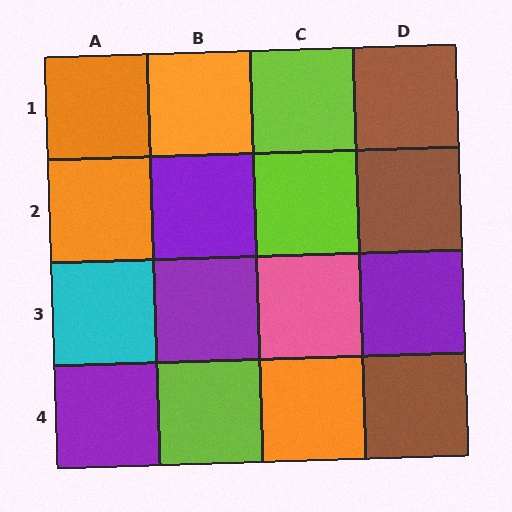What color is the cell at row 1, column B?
Orange.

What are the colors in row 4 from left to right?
Purple, lime, orange, brown.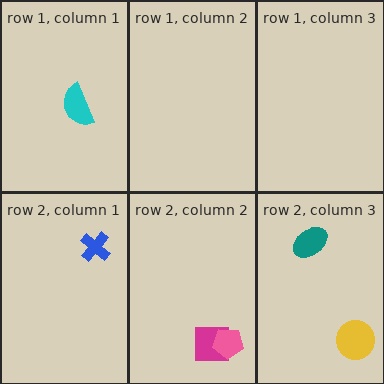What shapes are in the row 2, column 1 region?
The blue cross.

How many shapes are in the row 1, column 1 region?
1.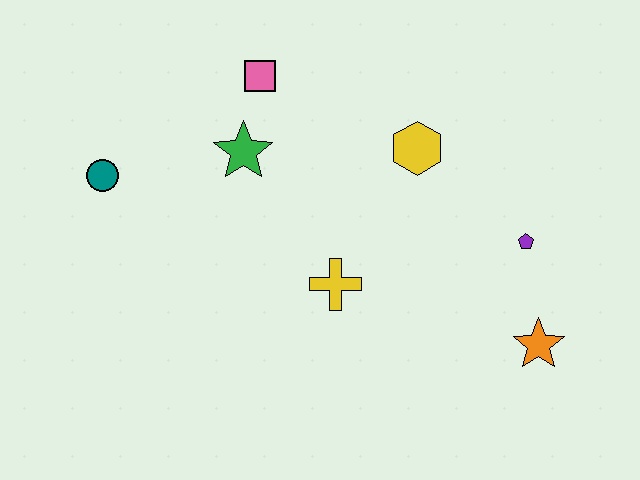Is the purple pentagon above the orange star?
Yes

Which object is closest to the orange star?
The purple pentagon is closest to the orange star.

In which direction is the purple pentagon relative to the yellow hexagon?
The purple pentagon is to the right of the yellow hexagon.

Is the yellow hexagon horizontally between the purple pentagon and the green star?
Yes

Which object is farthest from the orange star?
The teal circle is farthest from the orange star.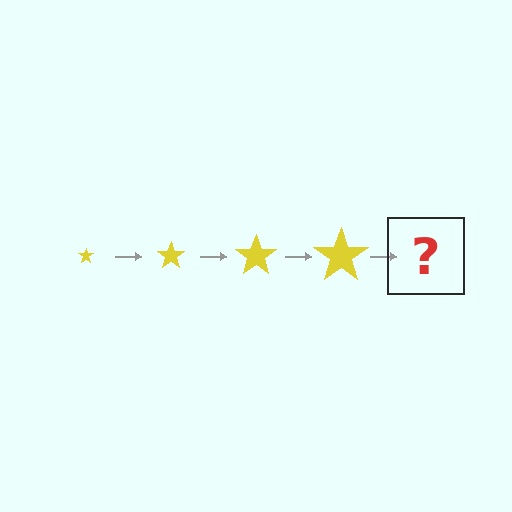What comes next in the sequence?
The next element should be a yellow star, larger than the previous one.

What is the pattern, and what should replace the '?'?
The pattern is that the star gets progressively larger each step. The '?' should be a yellow star, larger than the previous one.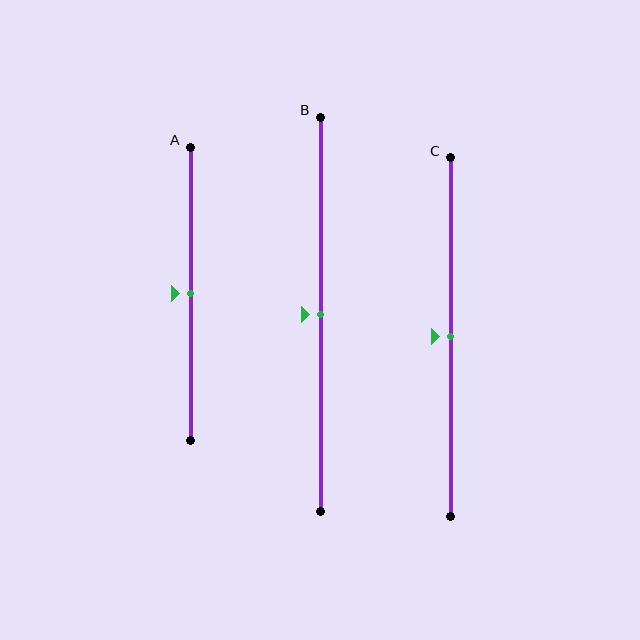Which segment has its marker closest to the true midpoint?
Segment A has its marker closest to the true midpoint.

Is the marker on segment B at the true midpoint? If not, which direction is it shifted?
Yes, the marker on segment B is at the true midpoint.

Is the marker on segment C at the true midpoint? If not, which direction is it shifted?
Yes, the marker on segment C is at the true midpoint.